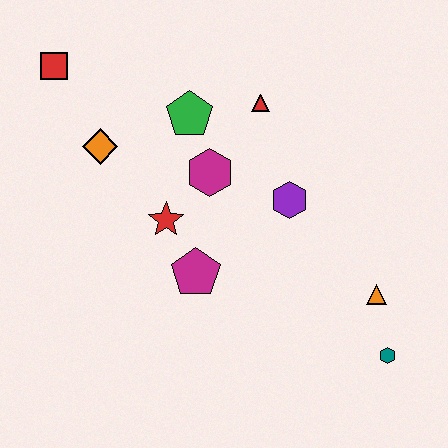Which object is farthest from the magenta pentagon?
The red square is farthest from the magenta pentagon.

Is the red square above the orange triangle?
Yes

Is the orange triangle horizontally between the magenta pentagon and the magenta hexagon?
No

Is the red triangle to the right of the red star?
Yes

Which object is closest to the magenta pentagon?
The red star is closest to the magenta pentagon.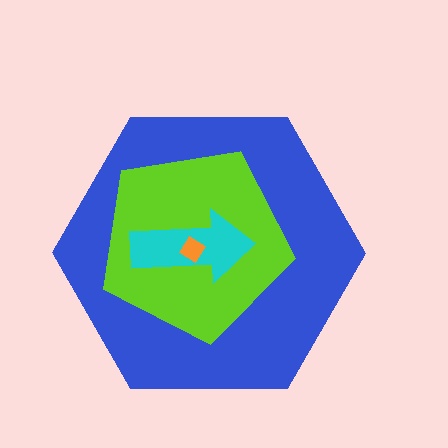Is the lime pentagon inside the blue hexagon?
Yes.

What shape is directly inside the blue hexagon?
The lime pentagon.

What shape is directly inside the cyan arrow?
The orange diamond.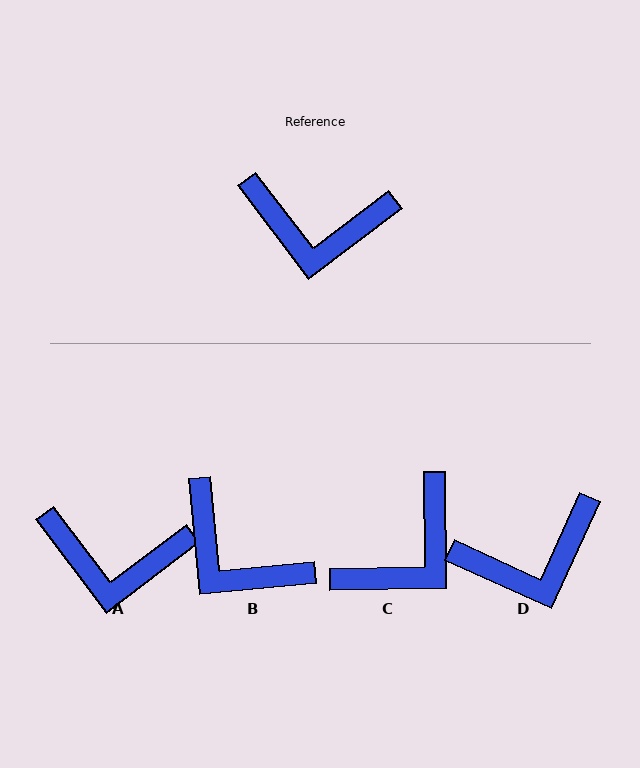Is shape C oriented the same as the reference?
No, it is off by about 53 degrees.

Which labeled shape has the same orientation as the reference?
A.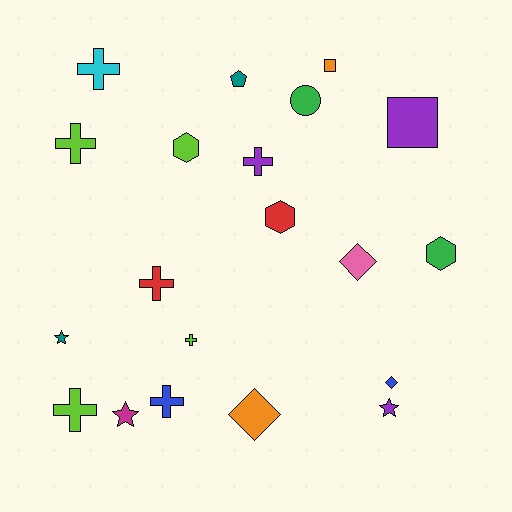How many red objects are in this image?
There are 2 red objects.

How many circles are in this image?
There is 1 circle.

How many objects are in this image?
There are 20 objects.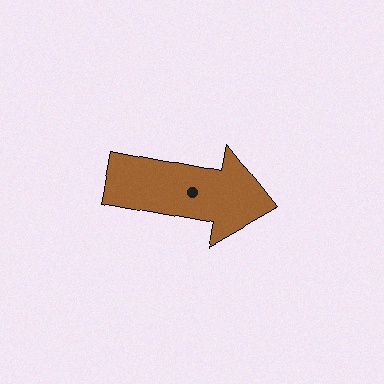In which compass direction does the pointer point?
East.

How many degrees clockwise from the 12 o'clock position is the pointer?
Approximately 101 degrees.